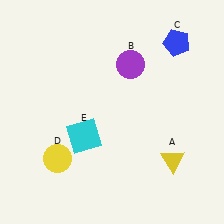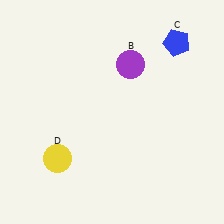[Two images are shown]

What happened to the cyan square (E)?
The cyan square (E) was removed in Image 2. It was in the bottom-left area of Image 1.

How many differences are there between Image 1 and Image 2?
There are 2 differences between the two images.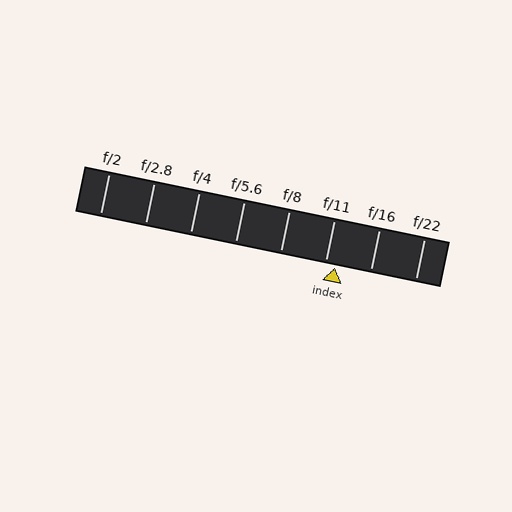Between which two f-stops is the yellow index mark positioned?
The index mark is between f/11 and f/16.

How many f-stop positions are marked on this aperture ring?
There are 8 f-stop positions marked.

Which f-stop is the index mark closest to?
The index mark is closest to f/11.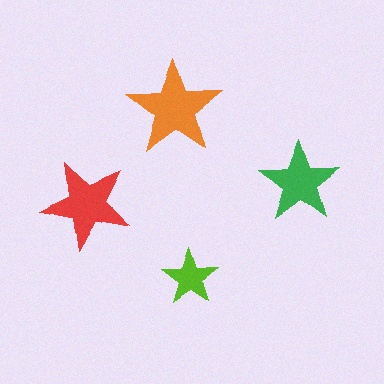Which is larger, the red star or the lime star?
The red one.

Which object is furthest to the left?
The red star is leftmost.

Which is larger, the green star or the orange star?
The orange one.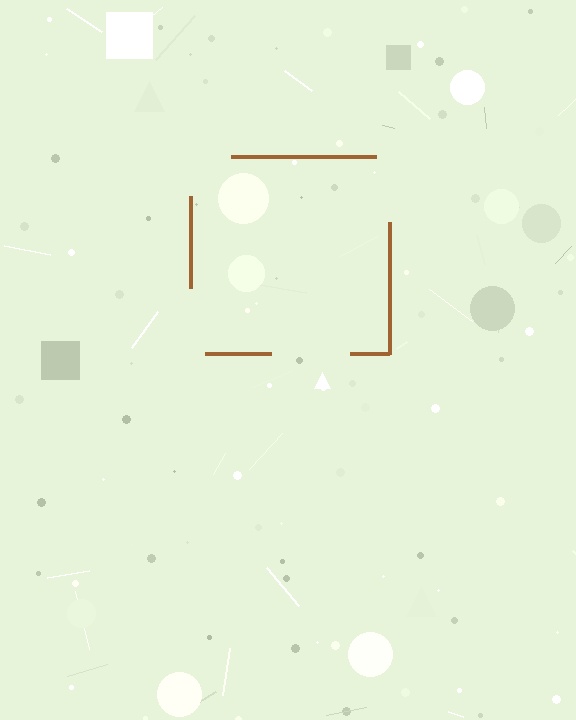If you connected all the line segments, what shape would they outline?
They would outline a square.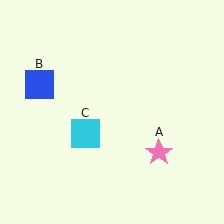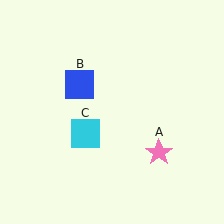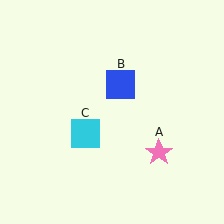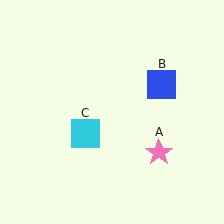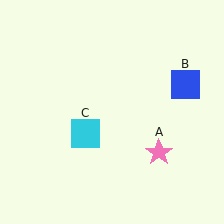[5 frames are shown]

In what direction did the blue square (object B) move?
The blue square (object B) moved right.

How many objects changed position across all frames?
1 object changed position: blue square (object B).